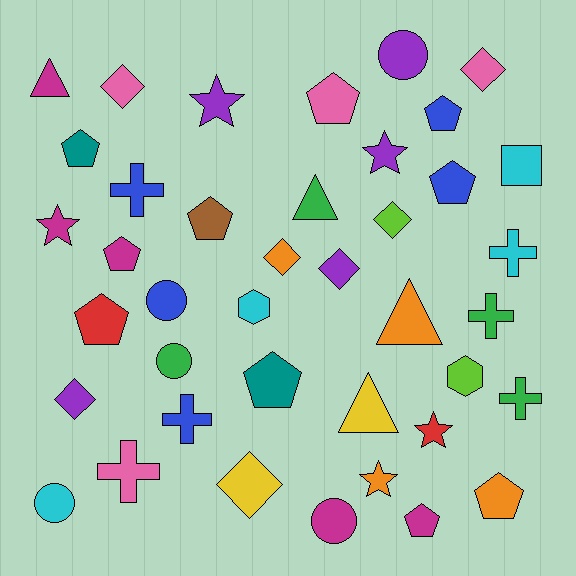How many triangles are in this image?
There are 4 triangles.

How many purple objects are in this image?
There are 5 purple objects.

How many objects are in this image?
There are 40 objects.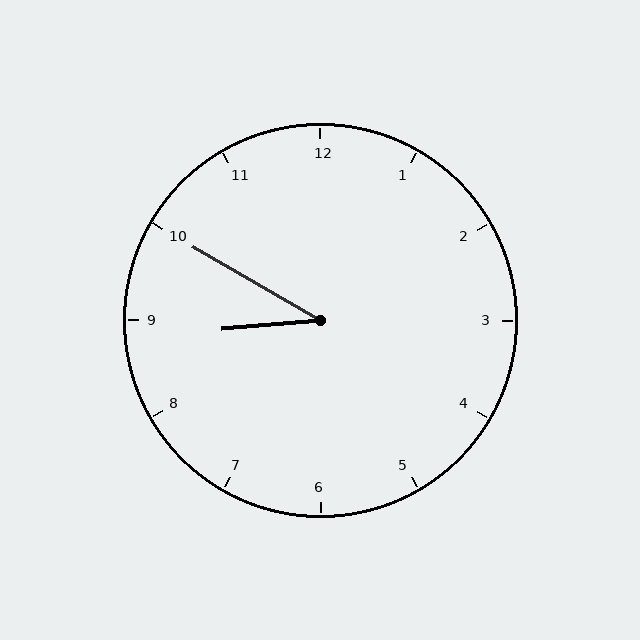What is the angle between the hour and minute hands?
Approximately 35 degrees.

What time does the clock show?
8:50.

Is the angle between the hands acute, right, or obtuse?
It is acute.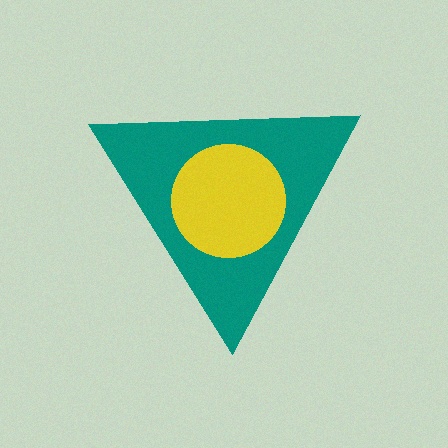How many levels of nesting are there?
2.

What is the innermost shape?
The yellow circle.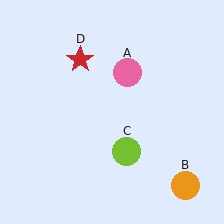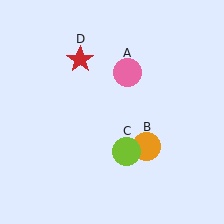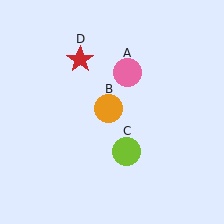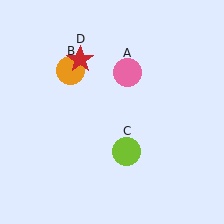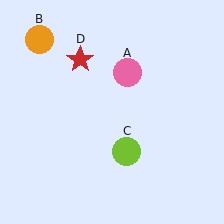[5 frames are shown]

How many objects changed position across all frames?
1 object changed position: orange circle (object B).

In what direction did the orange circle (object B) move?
The orange circle (object B) moved up and to the left.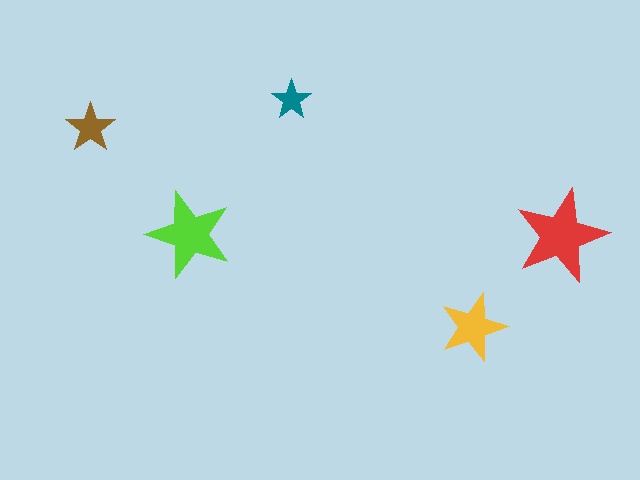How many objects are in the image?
There are 5 objects in the image.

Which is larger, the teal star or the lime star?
The lime one.